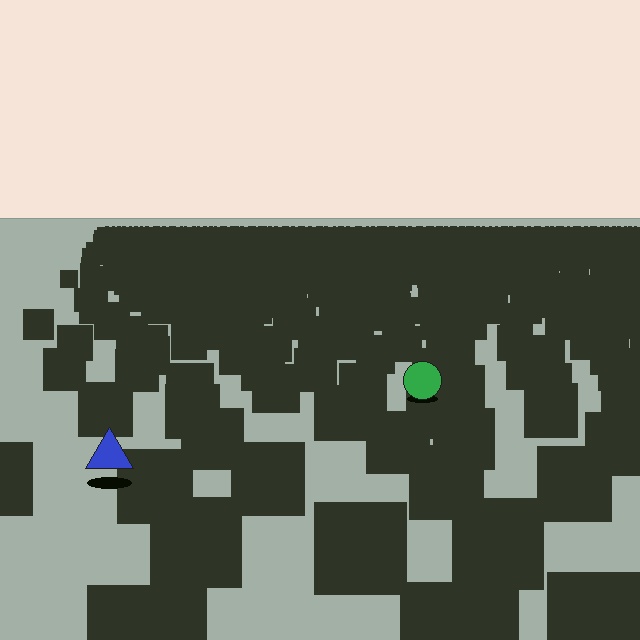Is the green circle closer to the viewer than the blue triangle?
No. The blue triangle is closer — you can tell from the texture gradient: the ground texture is coarser near it.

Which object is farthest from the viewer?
The green circle is farthest from the viewer. It appears smaller and the ground texture around it is denser.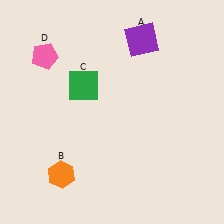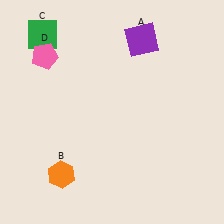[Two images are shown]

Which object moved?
The green square (C) moved up.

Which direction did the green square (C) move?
The green square (C) moved up.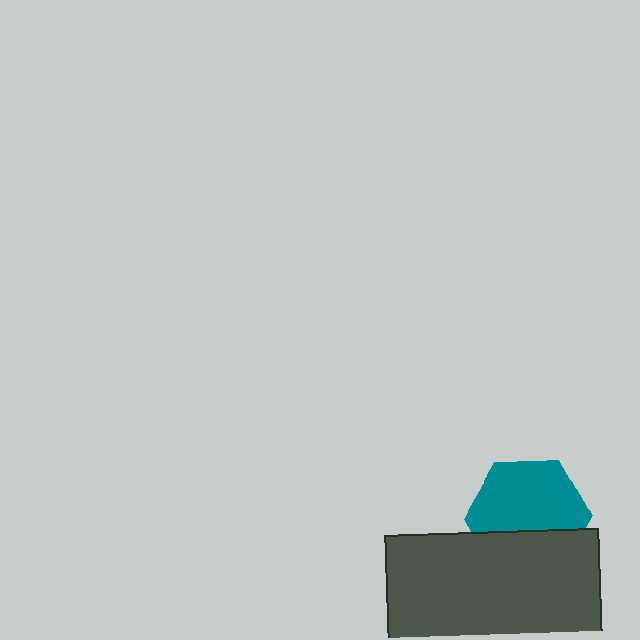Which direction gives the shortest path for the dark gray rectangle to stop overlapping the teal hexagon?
Moving down gives the shortest separation.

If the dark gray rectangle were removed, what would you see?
You would see the complete teal hexagon.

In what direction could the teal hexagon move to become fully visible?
The teal hexagon could move up. That would shift it out from behind the dark gray rectangle entirely.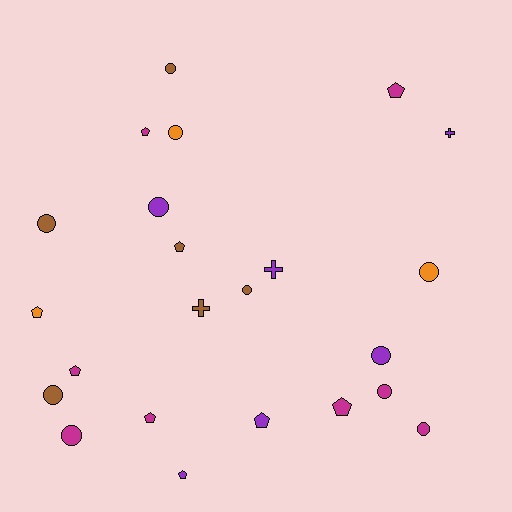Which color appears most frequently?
Magenta, with 8 objects.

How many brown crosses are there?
There is 1 brown cross.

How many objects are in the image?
There are 23 objects.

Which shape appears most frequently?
Circle, with 11 objects.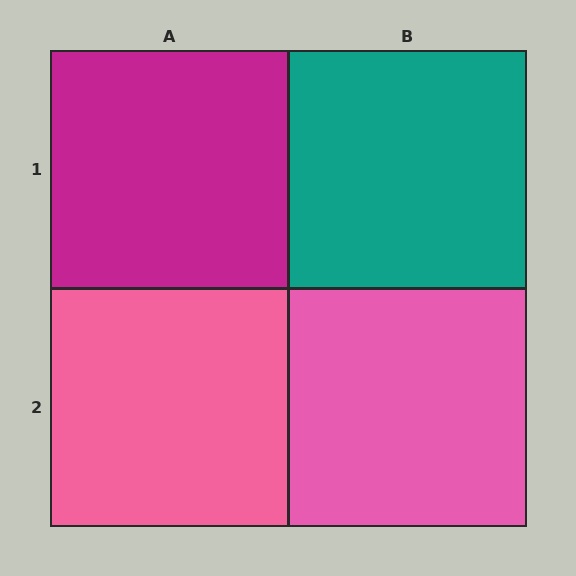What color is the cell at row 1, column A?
Magenta.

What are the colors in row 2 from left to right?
Pink, pink.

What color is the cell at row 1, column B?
Teal.